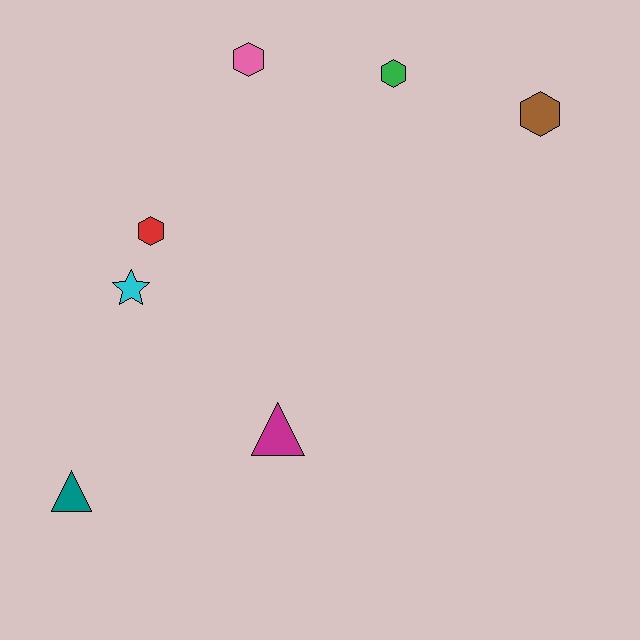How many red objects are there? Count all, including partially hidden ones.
There is 1 red object.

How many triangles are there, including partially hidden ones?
There are 2 triangles.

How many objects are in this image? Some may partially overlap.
There are 7 objects.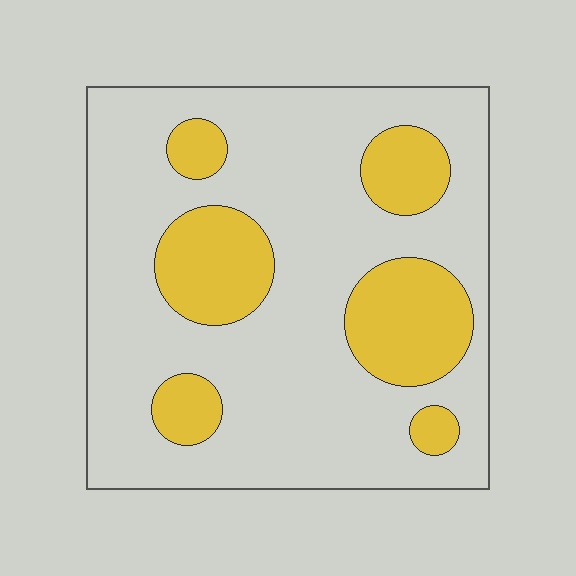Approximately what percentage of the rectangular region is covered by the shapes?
Approximately 25%.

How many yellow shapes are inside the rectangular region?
6.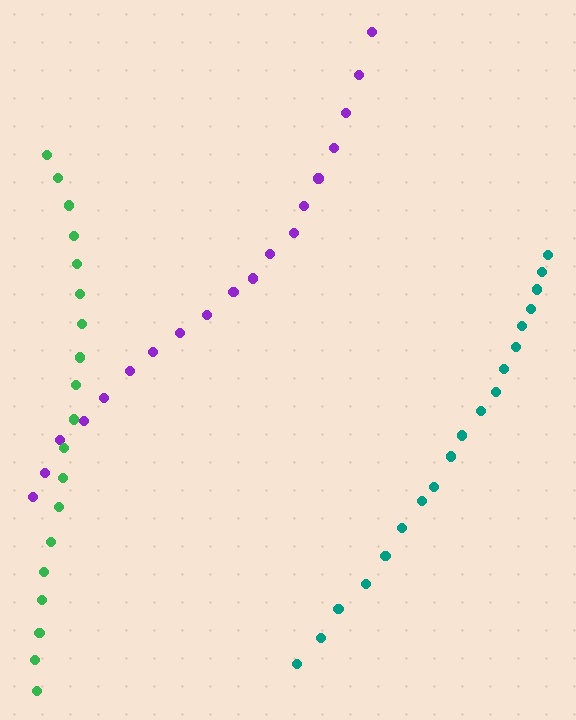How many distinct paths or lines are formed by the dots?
There are 3 distinct paths.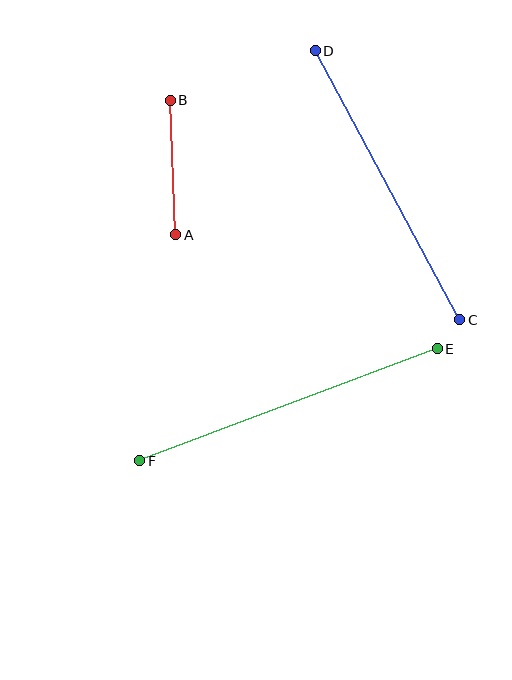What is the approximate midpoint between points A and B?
The midpoint is at approximately (173, 167) pixels.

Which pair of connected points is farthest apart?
Points E and F are farthest apart.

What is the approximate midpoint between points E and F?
The midpoint is at approximately (289, 405) pixels.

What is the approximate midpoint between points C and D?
The midpoint is at approximately (388, 185) pixels.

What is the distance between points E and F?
The distance is approximately 318 pixels.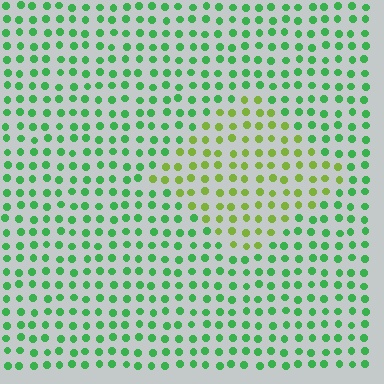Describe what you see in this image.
The image is filled with small green elements in a uniform arrangement. A diamond-shaped region is visible where the elements are tinted to a slightly different hue, forming a subtle color boundary.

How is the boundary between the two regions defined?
The boundary is defined purely by a slight shift in hue (about 44 degrees). Spacing, size, and orientation are identical on both sides.